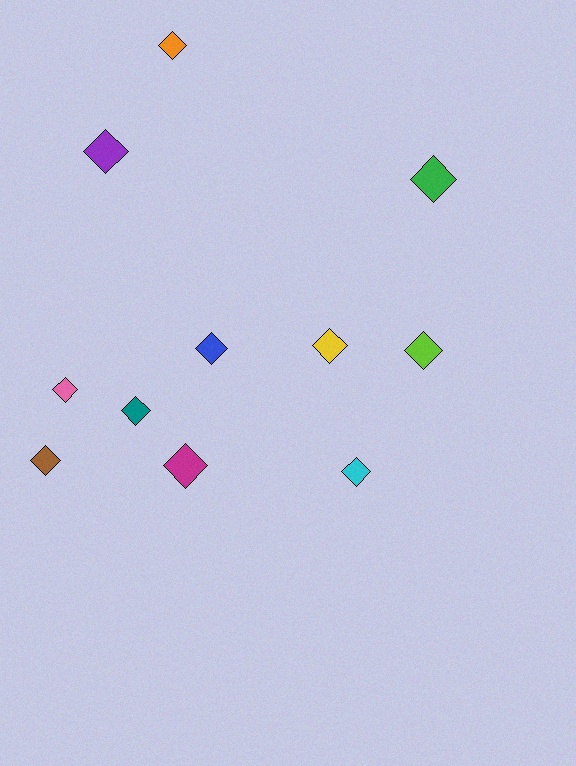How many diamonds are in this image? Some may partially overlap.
There are 11 diamonds.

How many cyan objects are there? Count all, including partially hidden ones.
There is 1 cyan object.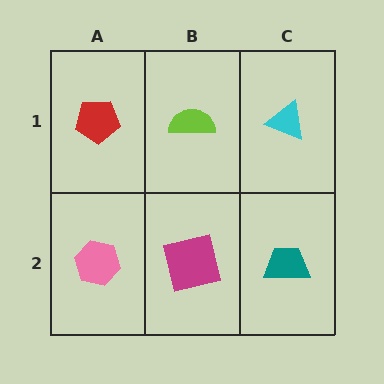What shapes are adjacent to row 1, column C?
A teal trapezoid (row 2, column C), a lime semicircle (row 1, column B).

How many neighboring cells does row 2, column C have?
2.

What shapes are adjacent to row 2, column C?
A cyan triangle (row 1, column C), a magenta square (row 2, column B).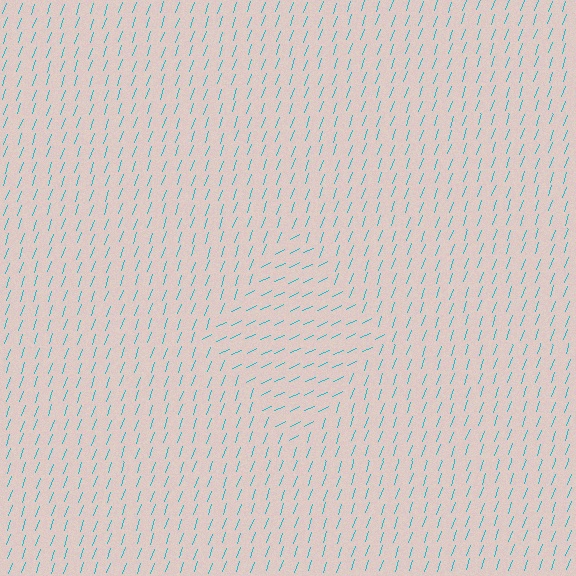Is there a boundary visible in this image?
Yes, there is a texture boundary formed by a change in line orientation.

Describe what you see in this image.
The image is filled with small cyan line segments. A diamond region in the image has lines oriented differently from the surrounding lines, creating a visible texture boundary.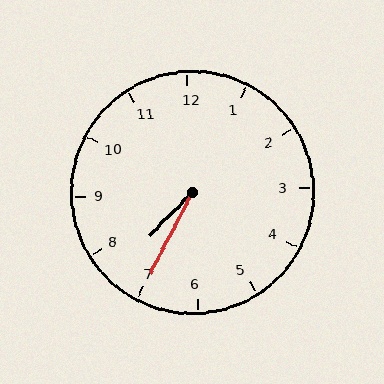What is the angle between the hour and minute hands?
Approximately 18 degrees.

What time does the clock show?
7:35.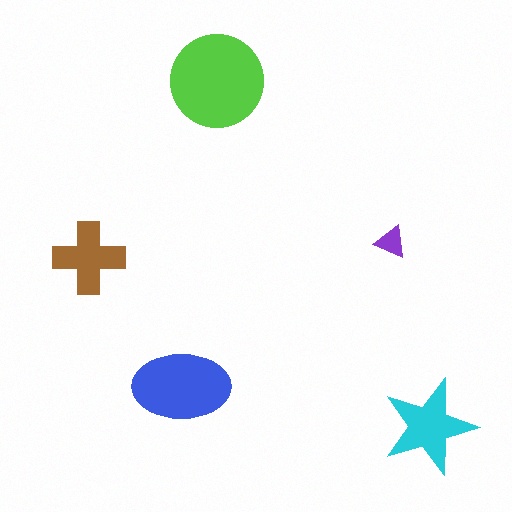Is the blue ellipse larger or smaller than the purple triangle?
Larger.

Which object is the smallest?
The purple triangle.